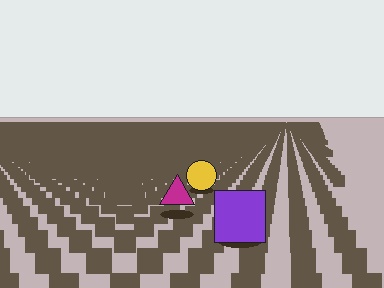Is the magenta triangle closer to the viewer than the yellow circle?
Yes. The magenta triangle is closer — you can tell from the texture gradient: the ground texture is coarser near it.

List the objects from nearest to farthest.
From nearest to farthest: the purple square, the magenta triangle, the yellow circle.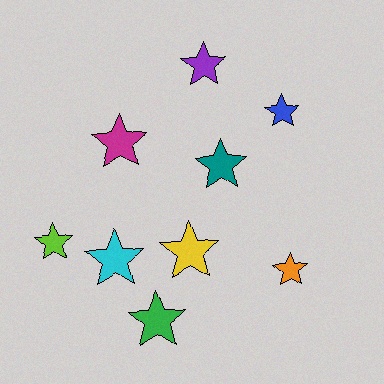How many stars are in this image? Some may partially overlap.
There are 9 stars.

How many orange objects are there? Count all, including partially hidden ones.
There is 1 orange object.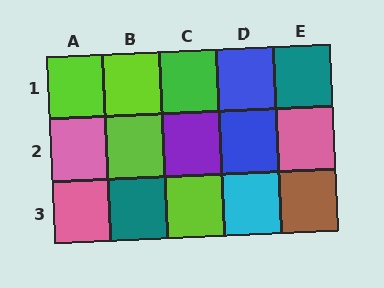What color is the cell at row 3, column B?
Teal.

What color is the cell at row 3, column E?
Brown.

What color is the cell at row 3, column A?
Pink.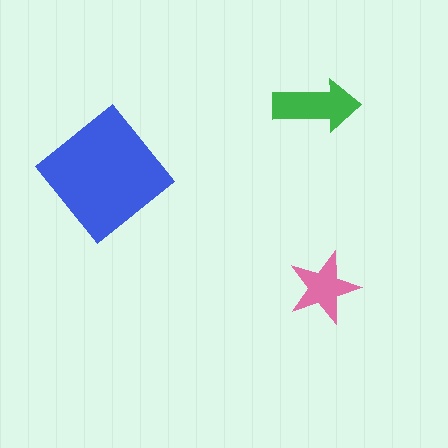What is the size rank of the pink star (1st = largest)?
3rd.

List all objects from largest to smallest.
The blue diamond, the green arrow, the pink star.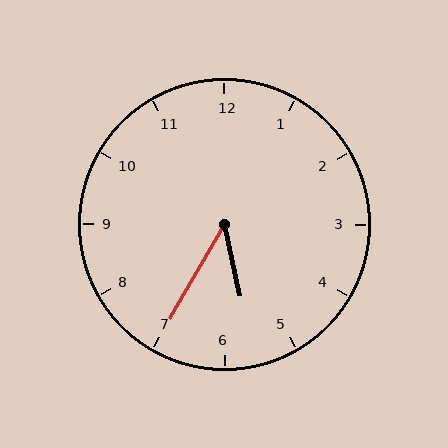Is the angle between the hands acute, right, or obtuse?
It is acute.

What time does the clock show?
5:35.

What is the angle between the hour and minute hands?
Approximately 42 degrees.